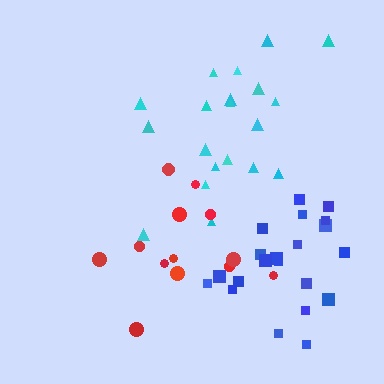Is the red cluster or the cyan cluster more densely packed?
Cyan.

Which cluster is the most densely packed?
Blue.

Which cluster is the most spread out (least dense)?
Red.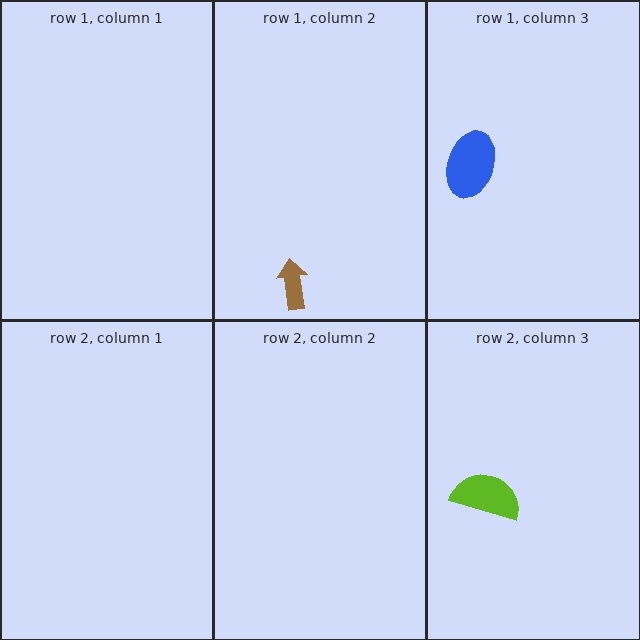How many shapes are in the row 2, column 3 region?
1.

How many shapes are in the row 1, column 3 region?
1.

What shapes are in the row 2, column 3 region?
The lime semicircle.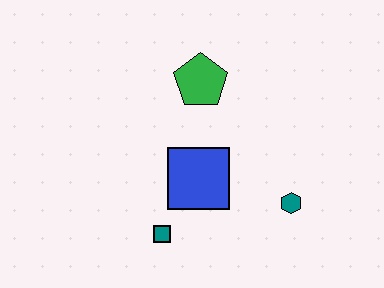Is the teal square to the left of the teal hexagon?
Yes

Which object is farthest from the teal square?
The green pentagon is farthest from the teal square.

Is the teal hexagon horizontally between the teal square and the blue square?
No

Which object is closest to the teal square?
The blue square is closest to the teal square.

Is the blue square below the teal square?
No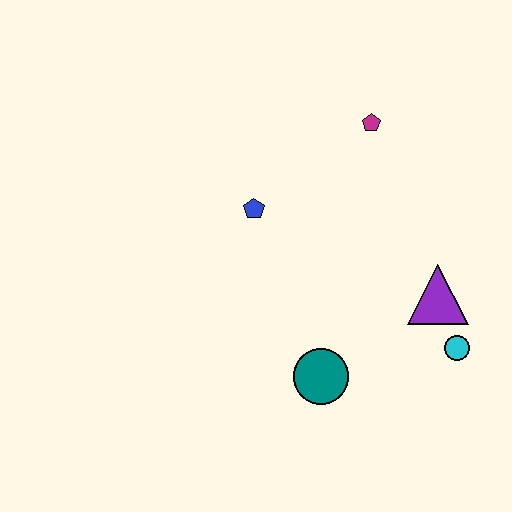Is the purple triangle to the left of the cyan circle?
Yes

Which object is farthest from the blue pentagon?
The cyan circle is farthest from the blue pentagon.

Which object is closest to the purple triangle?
The cyan circle is closest to the purple triangle.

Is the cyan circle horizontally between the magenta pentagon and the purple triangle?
No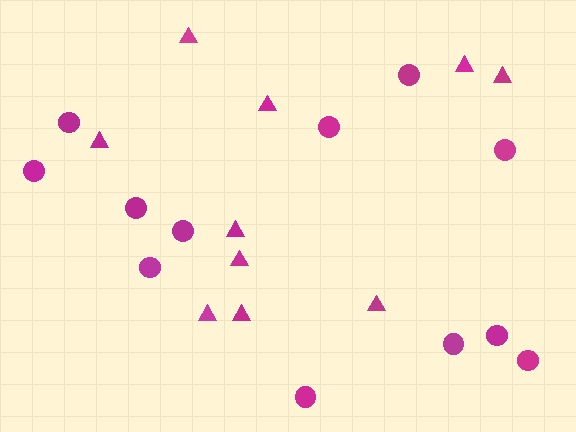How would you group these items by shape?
There are 2 groups: one group of triangles (10) and one group of circles (12).